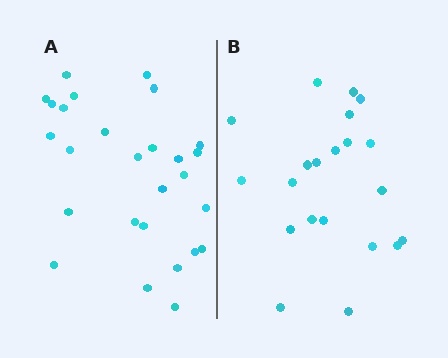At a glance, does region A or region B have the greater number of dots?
Region A (the left region) has more dots.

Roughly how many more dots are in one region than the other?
Region A has about 6 more dots than region B.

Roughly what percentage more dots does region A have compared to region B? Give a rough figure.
About 30% more.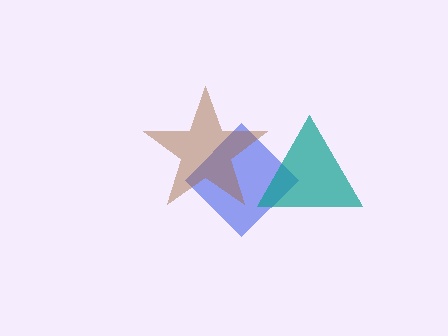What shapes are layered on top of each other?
The layered shapes are: a blue diamond, a brown star, a teal triangle.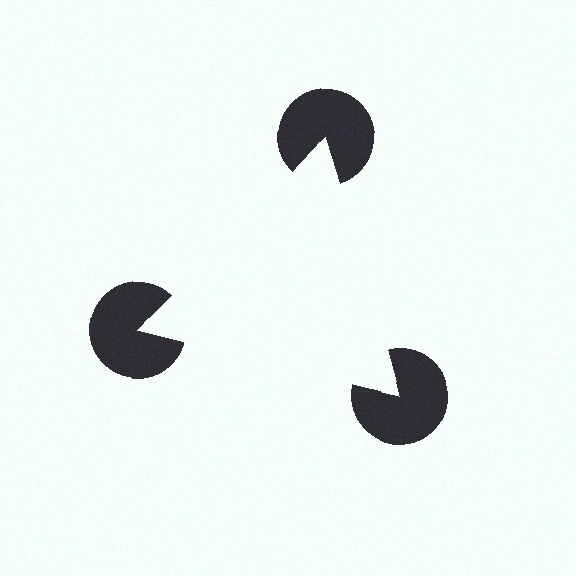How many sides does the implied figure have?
3 sides.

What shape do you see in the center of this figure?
An illusory triangle — its edges are inferred from the aligned wedge cuts in the pac-man discs, not physically drawn.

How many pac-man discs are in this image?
There are 3 — one at each vertex of the illusory triangle.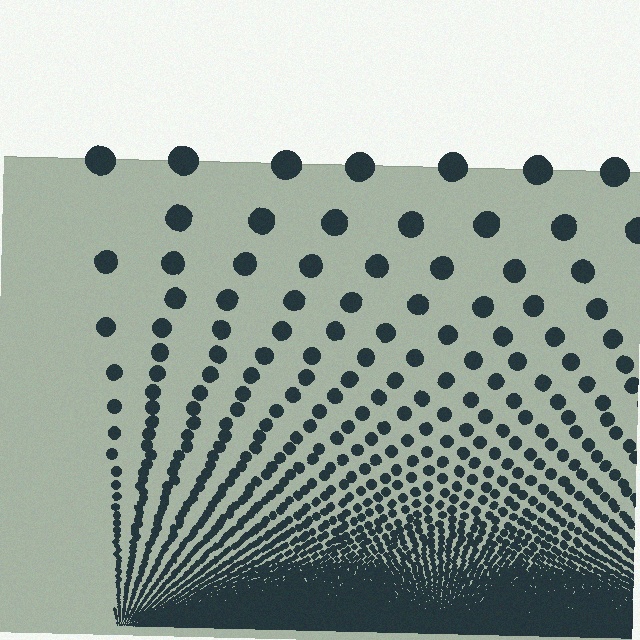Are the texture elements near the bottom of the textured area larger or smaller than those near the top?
Smaller. The gradient is inverted — elements near the bottom are smaller and denser.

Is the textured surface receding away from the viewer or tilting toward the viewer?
The surface appears to tilt toward the viewer. Texture elements get larger and sparser toward the top.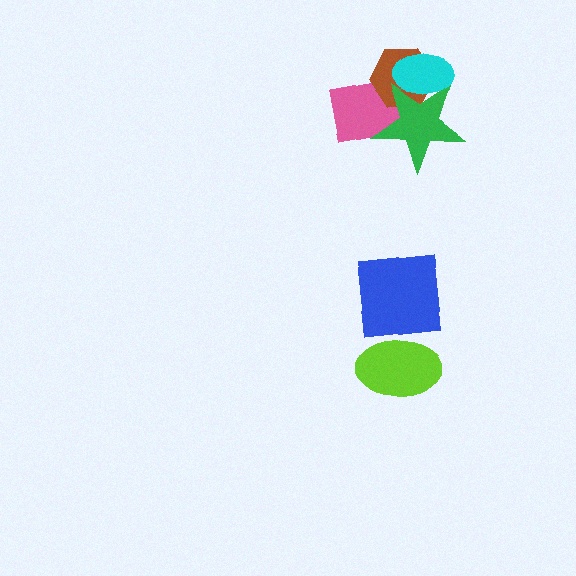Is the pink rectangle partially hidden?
Yes, it is partially covered by another shape.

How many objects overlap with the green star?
3 objects overlap with the green star.